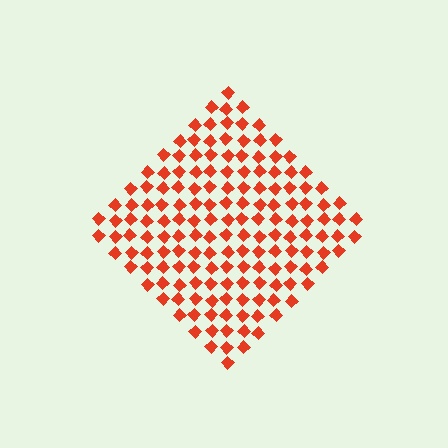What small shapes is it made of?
It is made of small diamonds.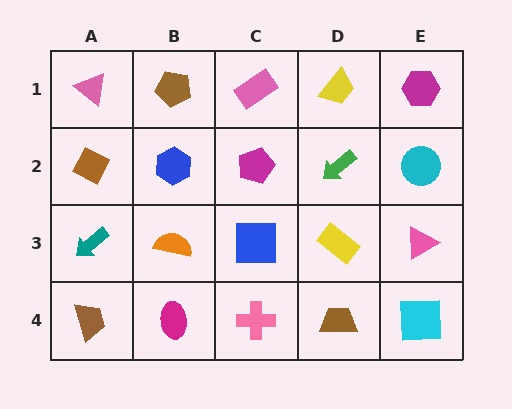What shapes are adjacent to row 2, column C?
A pink rectangle (row 1, column C), a blue square (row 3, column C), a blue hexagon (row 2, column B), a green arrow (row 2, column D).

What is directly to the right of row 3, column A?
An orange semicircle.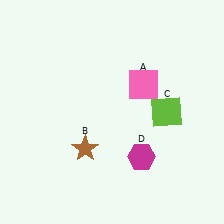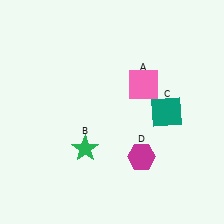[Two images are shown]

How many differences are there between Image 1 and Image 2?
There are 2 differences between the two images.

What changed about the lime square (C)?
In Image 1, C is lime. In Image 2, it changed to teal.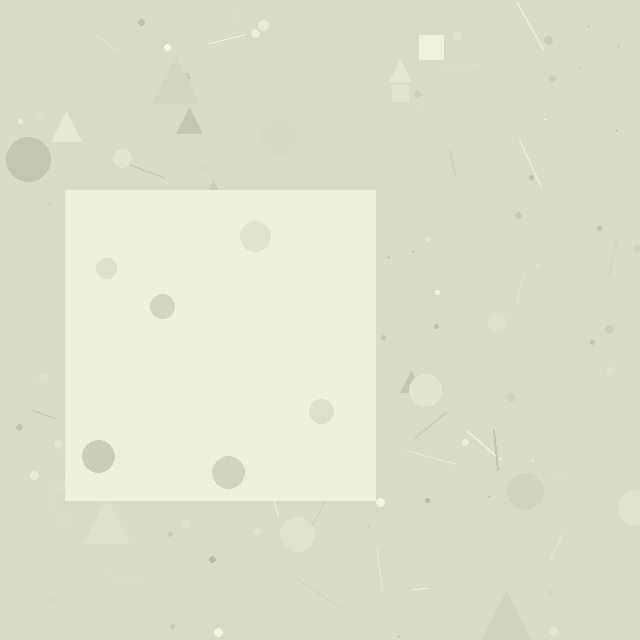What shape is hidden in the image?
A square is hidden in the image.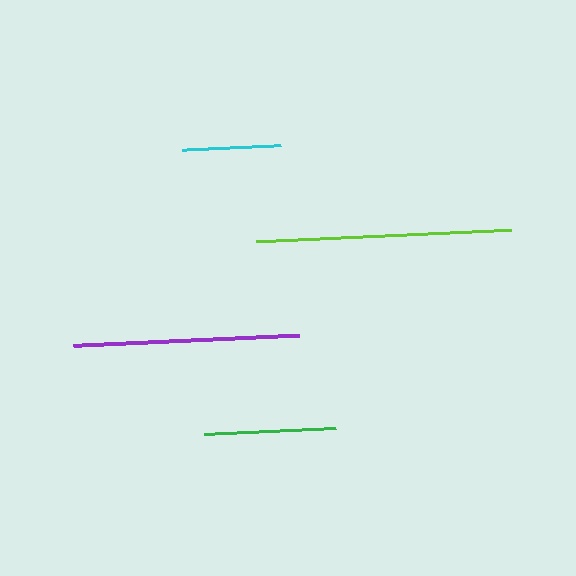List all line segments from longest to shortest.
From longest to shortest: lime, purple, green, cyan.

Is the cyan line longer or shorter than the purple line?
The purple line is longer than the cyan line.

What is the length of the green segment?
The green segment is approximately 132 pixels long.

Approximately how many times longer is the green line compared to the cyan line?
The green line is approximately 1.3 times the length of the cyan line.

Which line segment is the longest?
The lime line is the longest at approximately 255 pixels.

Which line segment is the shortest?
The cyan line is the shortest at approximately 99 pixels.